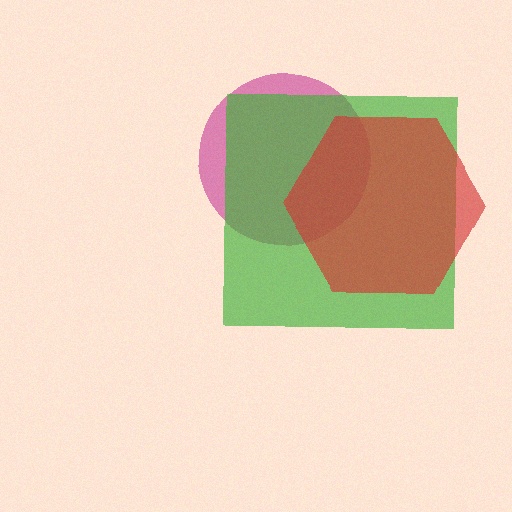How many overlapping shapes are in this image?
There are 3 overlapping shapes in the image.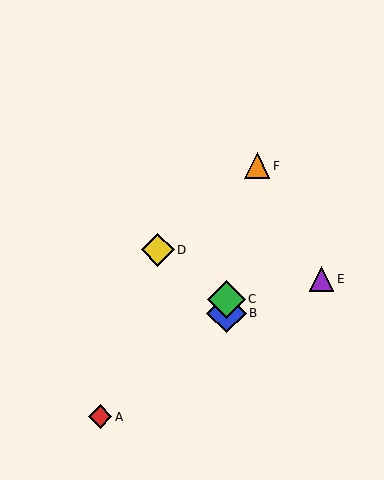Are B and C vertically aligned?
Yes, both are at x≈226.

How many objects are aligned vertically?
2 objects (B, C) are aligned vertically.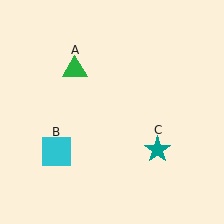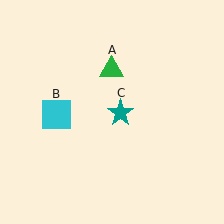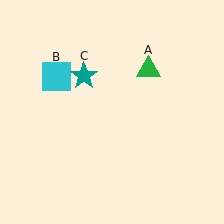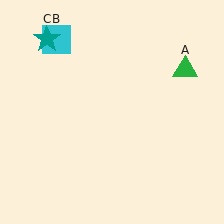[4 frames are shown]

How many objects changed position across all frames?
3 objects changed position: green triangle (object A), cyan square (object B), teal star (object C).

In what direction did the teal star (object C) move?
The teal star (object C) moved up and to the left.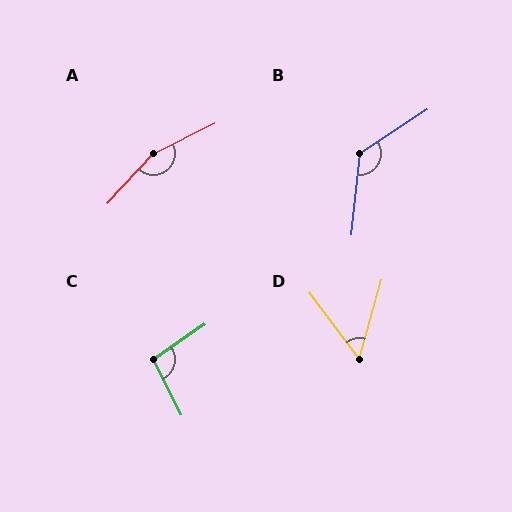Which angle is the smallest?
D, at approximately 52 degrees.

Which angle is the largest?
A, at approximately 159 degrees.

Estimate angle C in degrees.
Approximately 98 degrees.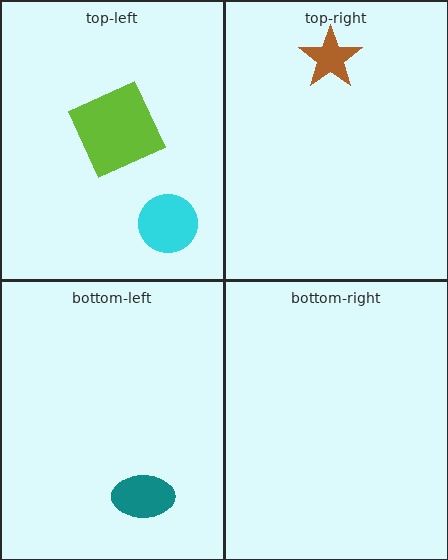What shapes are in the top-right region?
The brown star.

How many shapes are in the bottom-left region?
1.